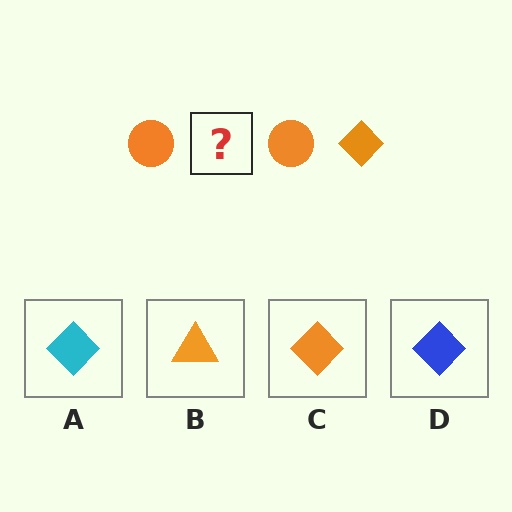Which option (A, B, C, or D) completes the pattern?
C.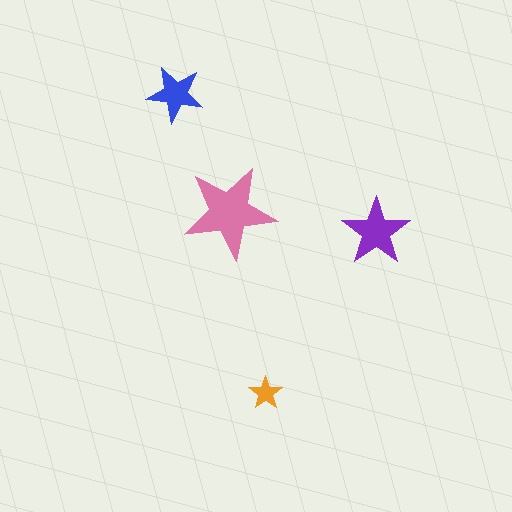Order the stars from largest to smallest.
the pink one, the purple one, the blue one, the orange one.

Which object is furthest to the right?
The purple star is rightmost.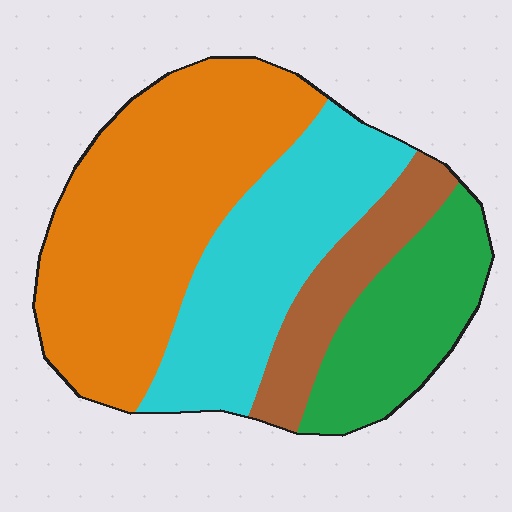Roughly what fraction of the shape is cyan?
Cyan covers around 25% of the shape.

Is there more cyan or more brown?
Cyan.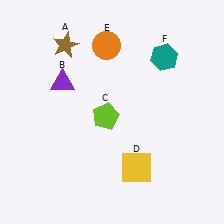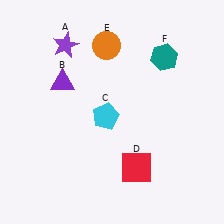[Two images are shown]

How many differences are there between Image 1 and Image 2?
There are 3 differences between the two images.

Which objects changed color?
A changed from brown to purple. C changed from lime to cyan. D changed from yellow to red.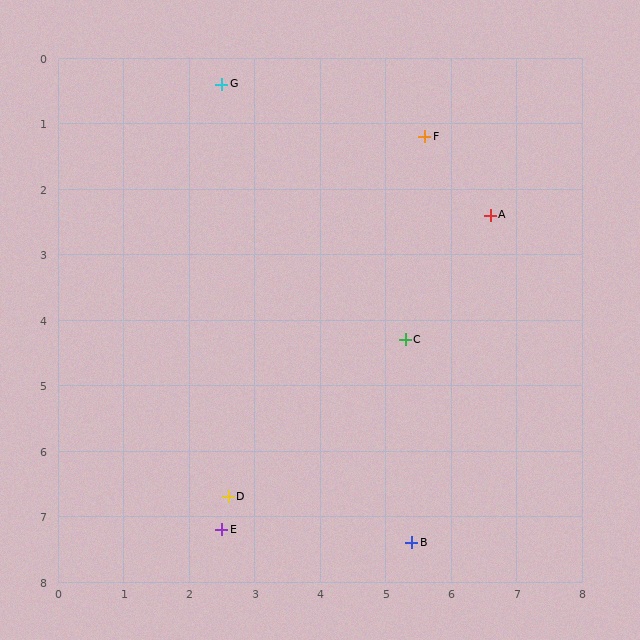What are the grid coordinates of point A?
Point A is at approximately (6.6, 2.4).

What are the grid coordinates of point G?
Point G is at approximately (2.5, 0.4).